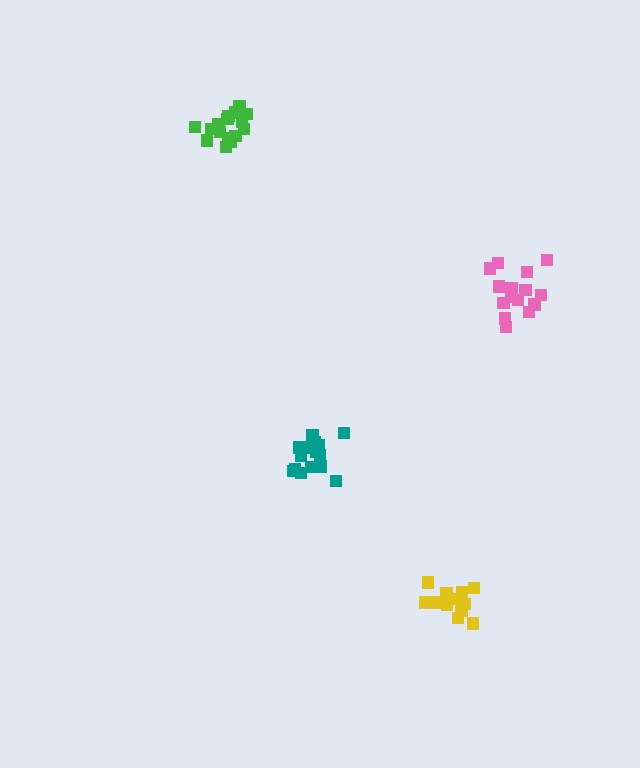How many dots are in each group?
Group 1: 15 dots, Group 2: 13 dots, Group 3: 15 dots, Group 4: 16 dots (59 total).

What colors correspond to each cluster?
The clusters are colored: pink, yellow, teal, green.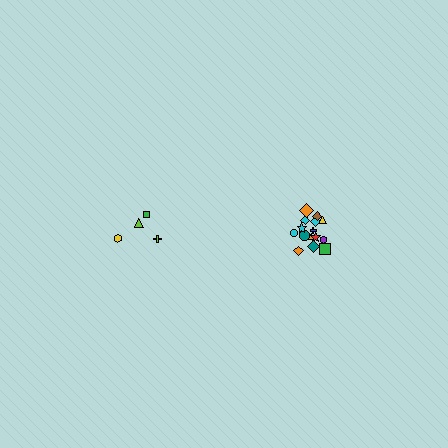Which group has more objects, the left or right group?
The right group.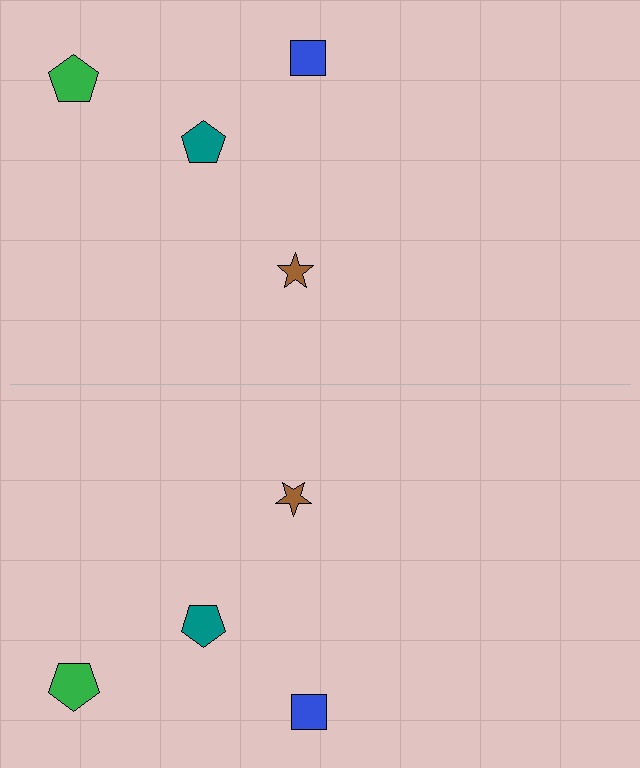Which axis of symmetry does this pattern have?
The pattern has a horizontal axis of symmetry running through the center of the image.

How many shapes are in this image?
There are 8 shapes in this image.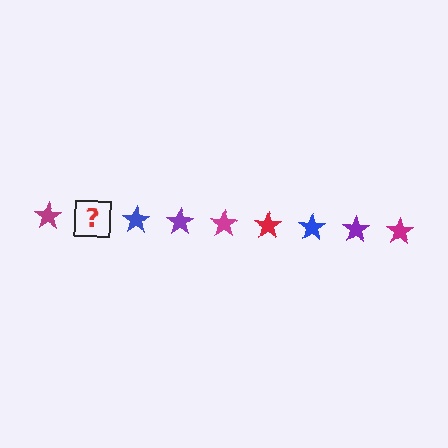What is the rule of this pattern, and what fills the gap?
The rule is that the pattern cycles through magenta, red, blue, purple stars. The gap should be filled with a red star.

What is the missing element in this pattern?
The missing element is a red star.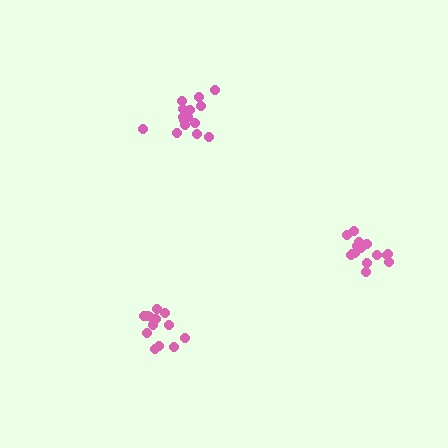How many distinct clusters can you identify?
There are 3 distinct clusters.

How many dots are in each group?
Group 1: 13 dots, Group 2: 15 dots, Group 3: 16 dots (44 total).